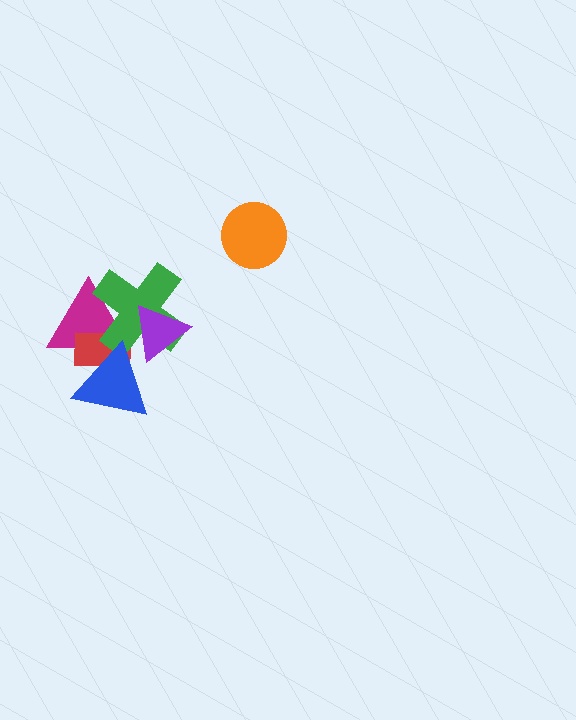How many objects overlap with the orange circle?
0 objects overlap with the orange circle.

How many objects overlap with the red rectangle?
3 objects overlap with the red rectangle.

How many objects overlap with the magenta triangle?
4 objects overlap with the magenta triangle.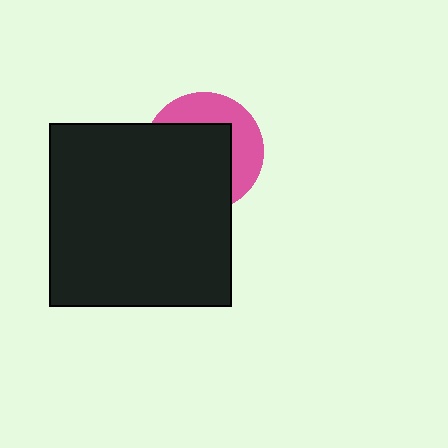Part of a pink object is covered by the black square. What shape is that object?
It is a circle.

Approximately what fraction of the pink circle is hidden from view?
Roughly 60% of the pink circle is hidden behind the black square.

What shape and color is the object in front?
The object in front is a black square.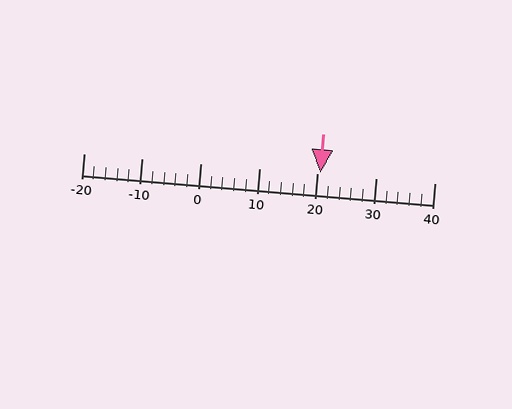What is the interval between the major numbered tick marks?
The major tick marks are spaced 10 units apart.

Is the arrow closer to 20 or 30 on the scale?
The arrow is closer to 20.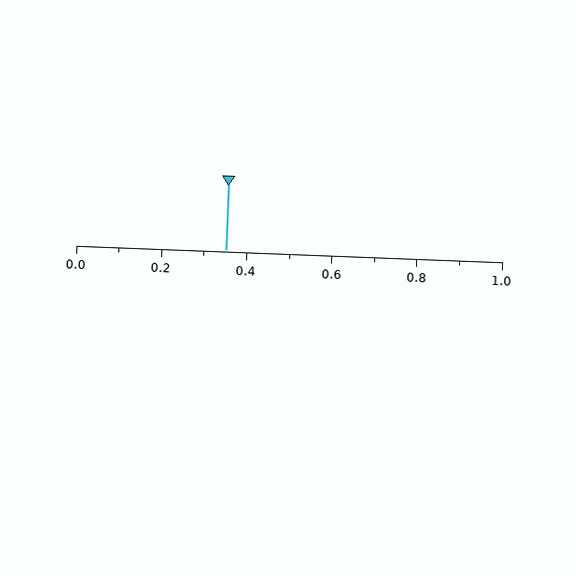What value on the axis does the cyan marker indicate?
The marker indicates approximately 0.35.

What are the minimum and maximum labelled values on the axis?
The axis runs from 0.0 to 1.0.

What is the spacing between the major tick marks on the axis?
The major ticks are spaced 0.2 apart.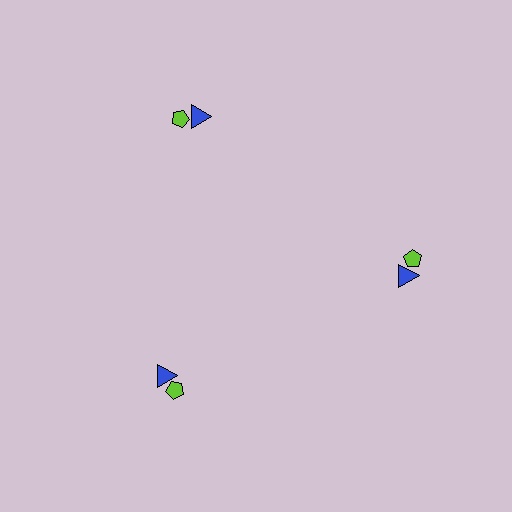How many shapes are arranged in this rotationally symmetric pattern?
There are 6 shapes, arranged in 3 groups of 2.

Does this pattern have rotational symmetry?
Yes, this pattern has 3-fold rotational symmetry. It looks the same after rotating 120 degrees around the center.